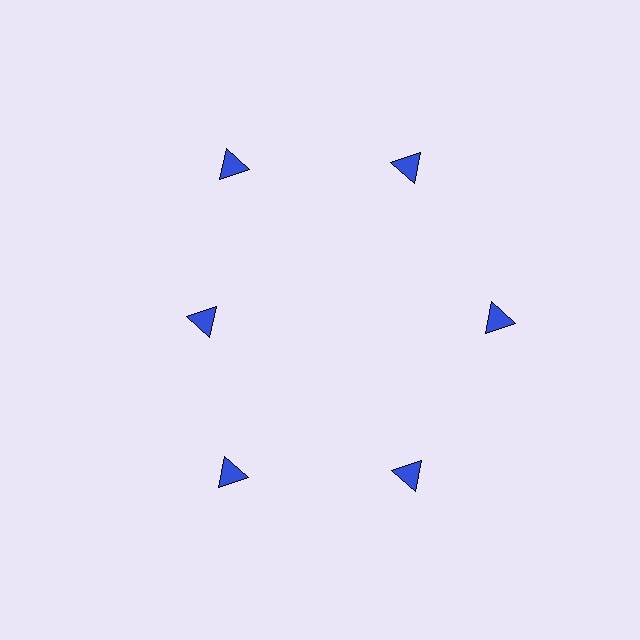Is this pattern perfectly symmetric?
No. The 6 blue triangles are arranged in a ring, but one element near the 9 o'clock position is pulled inward toward the center, breaking the 6-fold rotational symmetry.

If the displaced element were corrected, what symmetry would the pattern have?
It would have 6-fold rotational symmetry — the pattern would map onto itself every 60 degrees.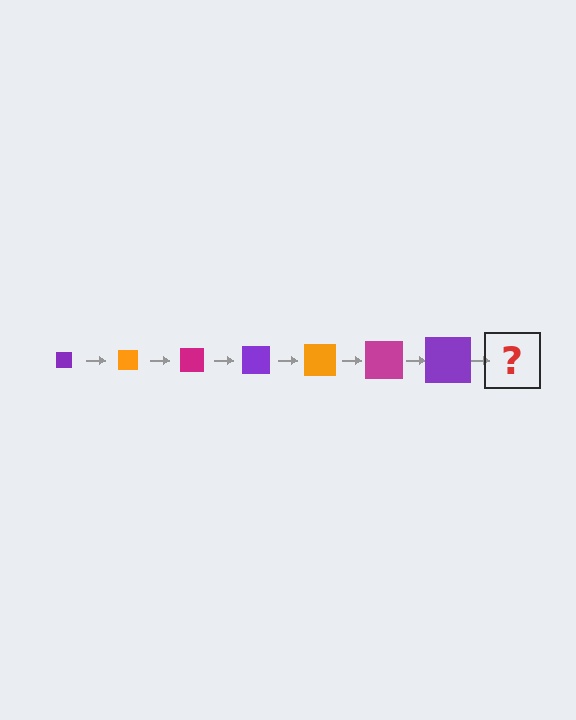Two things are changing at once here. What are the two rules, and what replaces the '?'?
The two rules are that the square grows larger each step and the color cycles through purple, orange, and magenta. The '?' should be an orange square, larger than the previous one.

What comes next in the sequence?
The next element should be an orange square, larger than the previous one.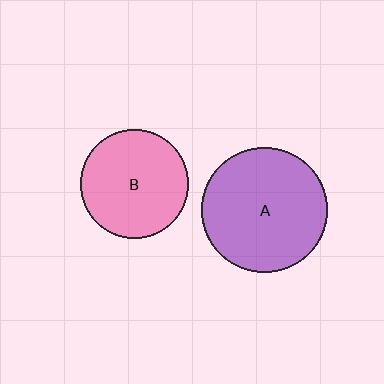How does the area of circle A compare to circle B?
Approximately 1.3 times.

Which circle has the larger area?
Circle A (purple).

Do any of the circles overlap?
No, none of the circles overlap.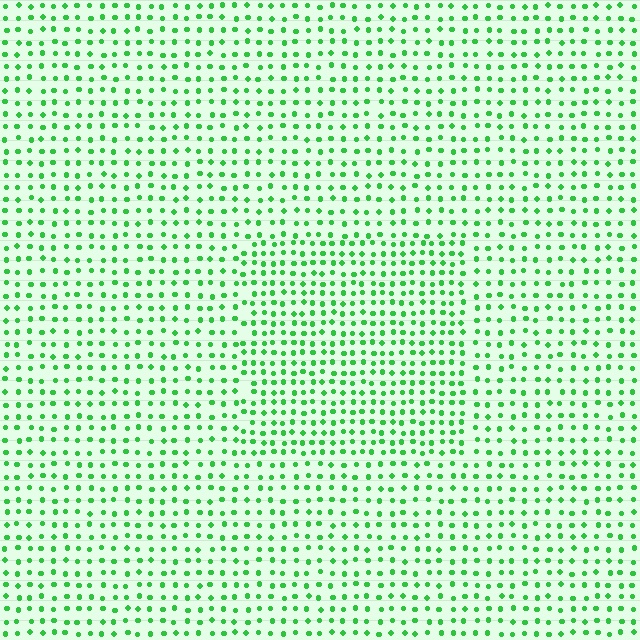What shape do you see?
I see a rectangle.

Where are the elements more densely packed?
The elements are more densely packed inside the rectangle boundary.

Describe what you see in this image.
The image contains small green elements arranged at two different densities. A rectangle-shaped region is visible where the elements are more densely packed than the surrounding area.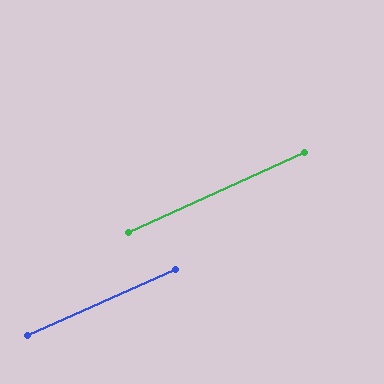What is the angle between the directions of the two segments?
Approximately 1 degree.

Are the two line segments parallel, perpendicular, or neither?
Parallel — their directions differ by only 0.6°.